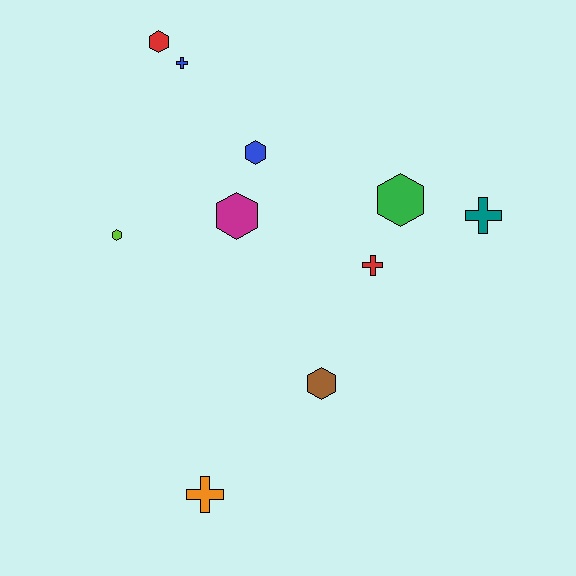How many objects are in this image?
There are 10 objects.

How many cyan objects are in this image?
There are no cyan objects.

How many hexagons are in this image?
There are 6 hexagons.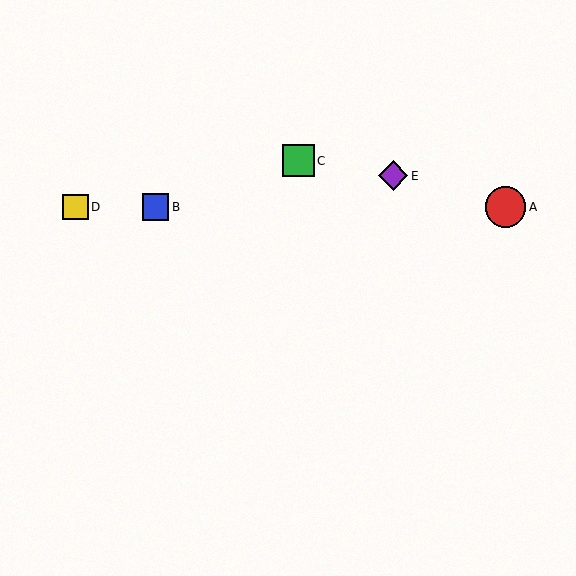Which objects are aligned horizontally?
Objects A, B, D are aligned horizontally.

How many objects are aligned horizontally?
3 objects (A, B, D) are aligned horizontally.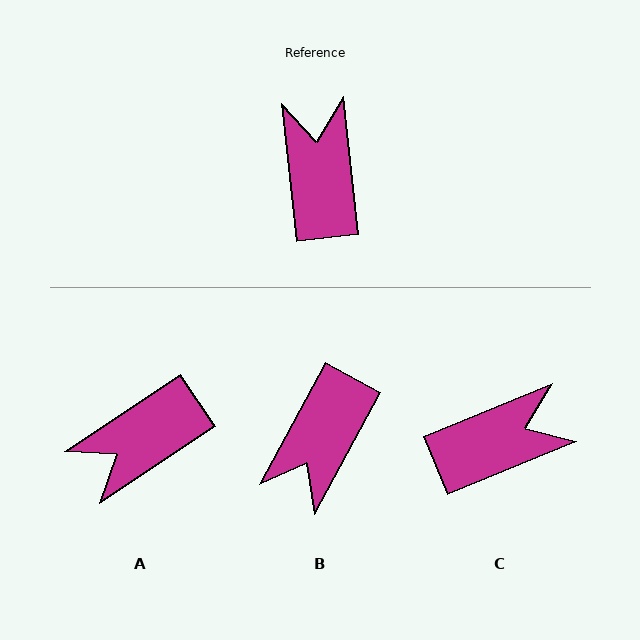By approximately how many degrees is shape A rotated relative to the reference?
Approximately 117 degrees counter-clockwise.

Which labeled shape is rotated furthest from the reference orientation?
B, about 145 degrees away.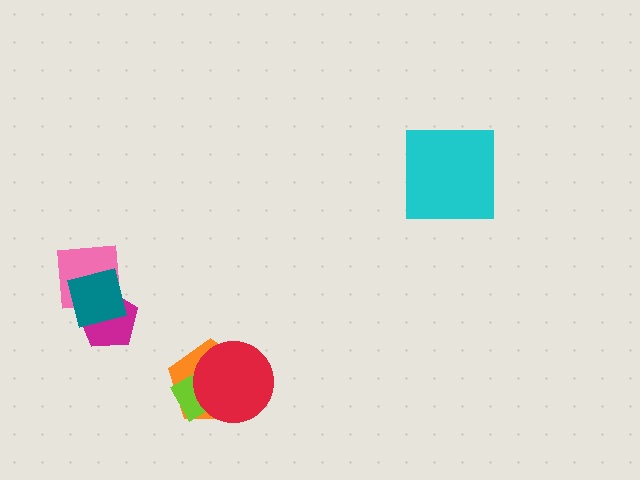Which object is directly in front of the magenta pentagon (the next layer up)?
The pink square is directly in front of the magenta pentagon.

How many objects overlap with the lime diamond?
2 objects overlap with the lime diamond.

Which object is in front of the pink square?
The teal square is in front of the pink square.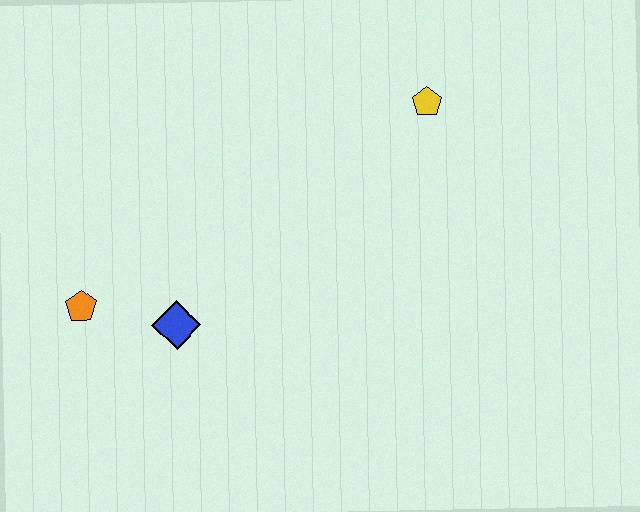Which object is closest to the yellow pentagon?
The blue diamond is closest to the yellow pentagon.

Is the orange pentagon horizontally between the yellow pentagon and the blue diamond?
No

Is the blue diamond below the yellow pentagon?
Yes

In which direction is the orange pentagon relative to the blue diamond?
The orange pentagon is to the left of the blue diamond.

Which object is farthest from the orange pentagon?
The yellow pentagon is farthest from the orange pentagon.